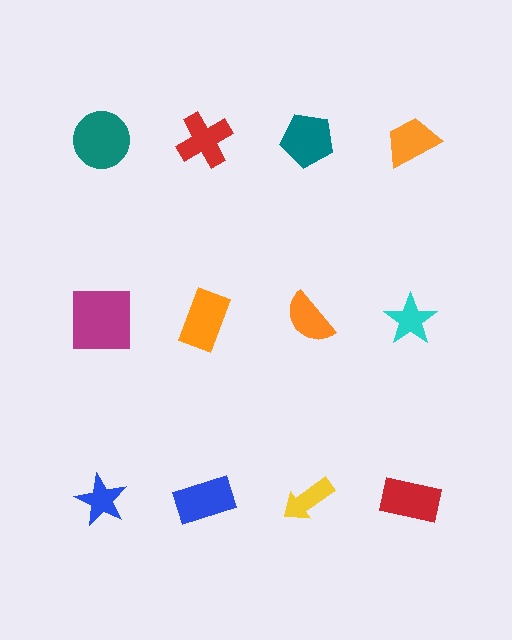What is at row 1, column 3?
A teal pentagon.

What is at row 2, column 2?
An orange rectangle.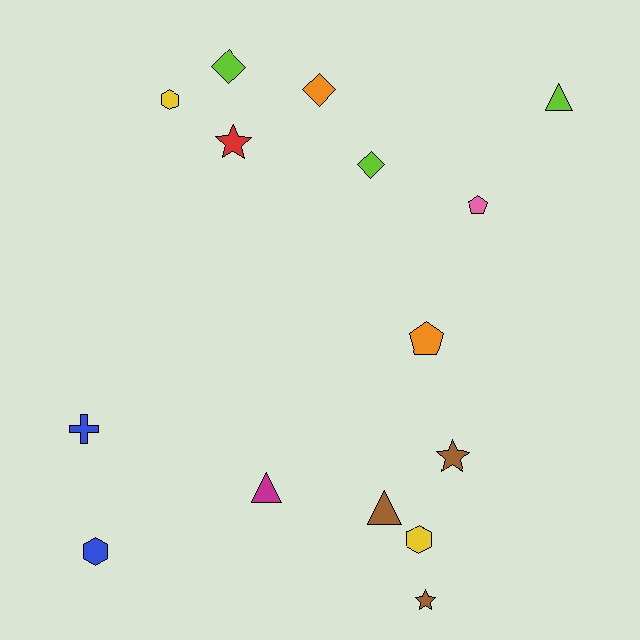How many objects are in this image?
There are 15 objects.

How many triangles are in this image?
There are 3 triangles.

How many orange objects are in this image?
There are 2 orange objects.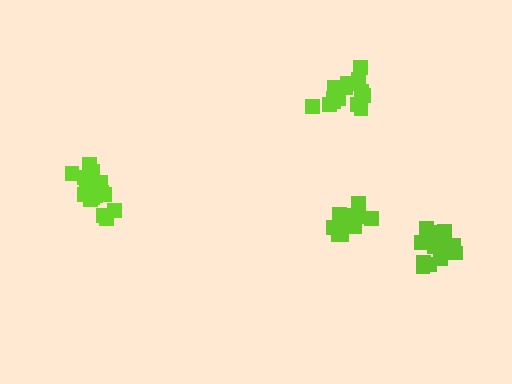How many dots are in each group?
Group 1: 17 dots, Group 2: 14 dots, Group 3: 13 dots, Group 4: 15 dots (59 total).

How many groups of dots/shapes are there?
There are 4 groups.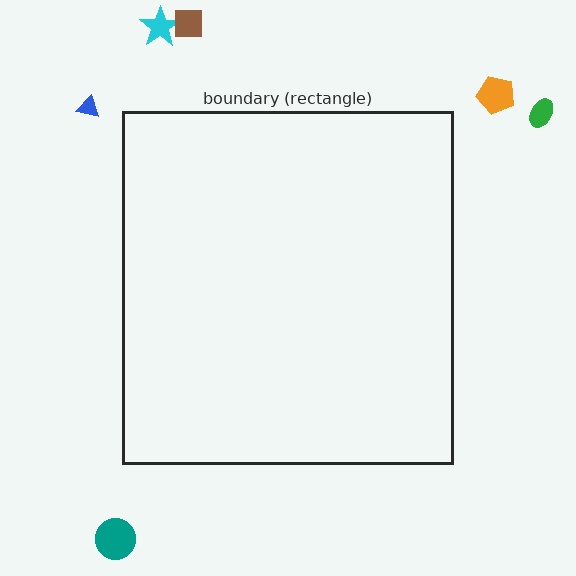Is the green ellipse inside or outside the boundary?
Outside.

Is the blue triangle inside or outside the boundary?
Outside.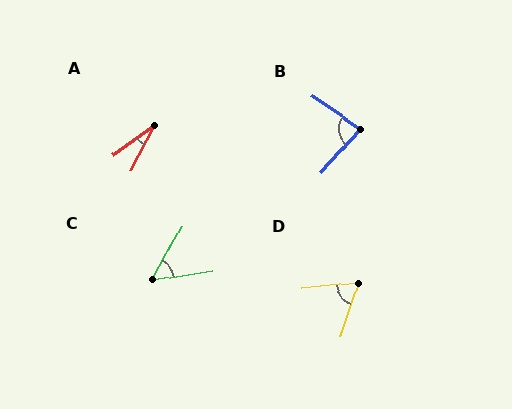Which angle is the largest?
B, at approximately 81 degrees.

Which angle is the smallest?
A, at approximately 26 degrees.